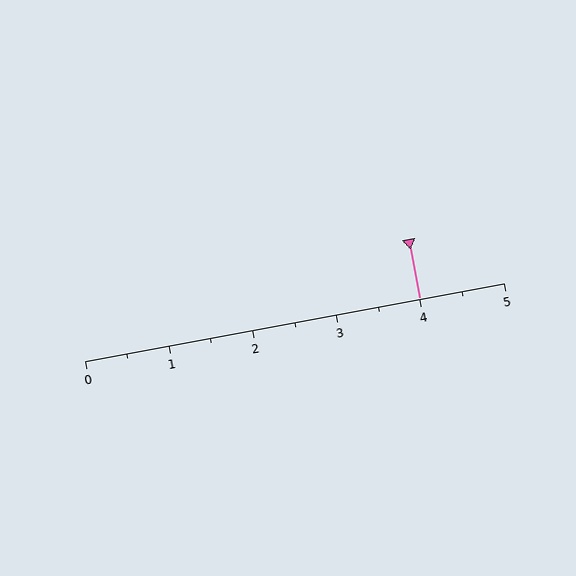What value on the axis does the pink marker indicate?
The marker indicates approximately 4.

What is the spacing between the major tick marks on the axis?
The major ticks are spaced 1 apart.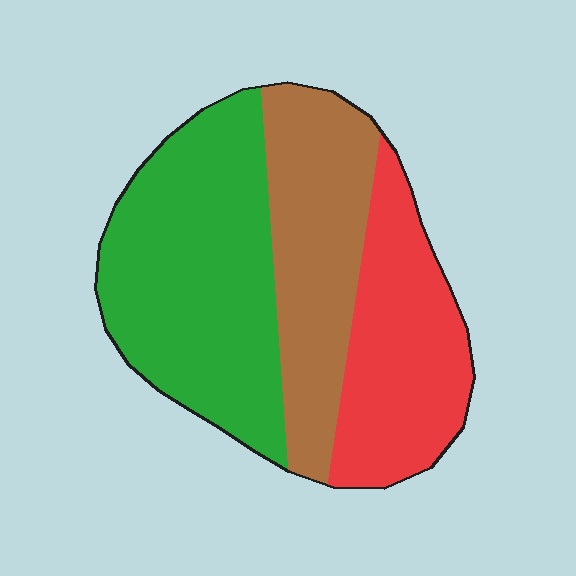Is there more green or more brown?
Green.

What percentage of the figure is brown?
Brown takes up between a quarter and a half of the figure.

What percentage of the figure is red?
Red covers about 30% of the figure.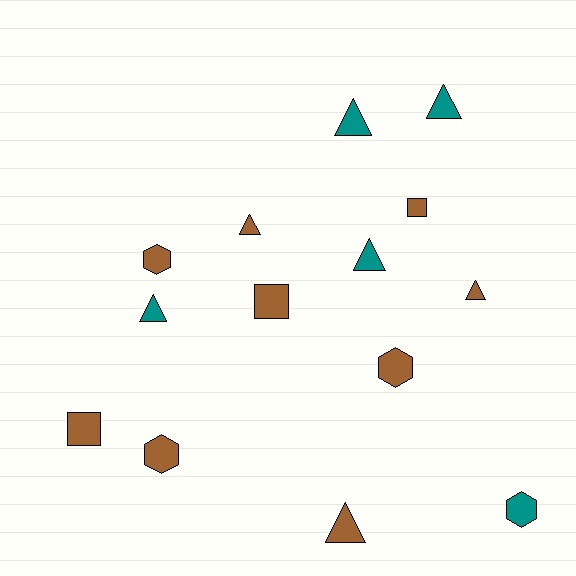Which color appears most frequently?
Brown, with 9 objects.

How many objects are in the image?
There are 14 objects.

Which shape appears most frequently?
Triangle, with 7 objects.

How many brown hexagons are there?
There are 3 brown hexagons.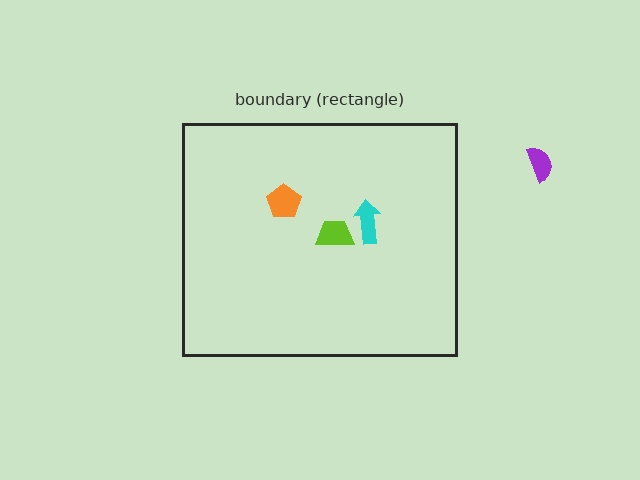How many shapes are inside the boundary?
3 inside, 1 outside.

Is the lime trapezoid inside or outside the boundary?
Inside.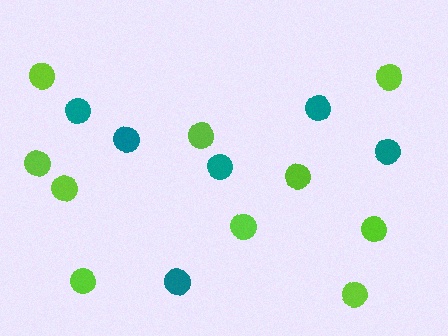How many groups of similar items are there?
There are 2 groups: one group of teal circles (6) and one group of lime circles (10).